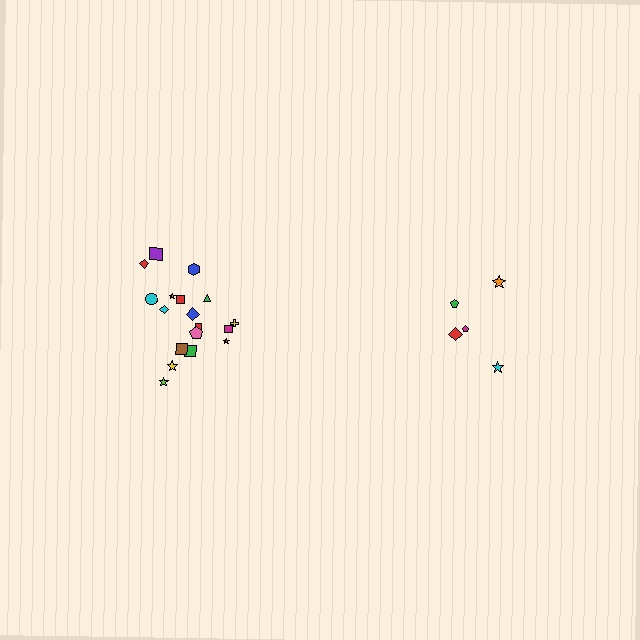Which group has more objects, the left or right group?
The left group.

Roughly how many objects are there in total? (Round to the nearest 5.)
Roughly 25 objects in total.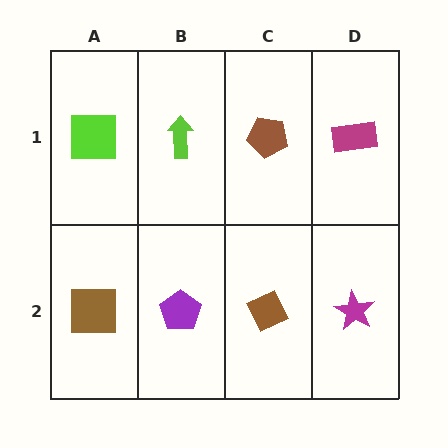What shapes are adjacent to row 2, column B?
A lime arrow (row 1, column B), a brown square (row 2, column A), a brown diamond (row 2, column C).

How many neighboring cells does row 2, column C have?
3.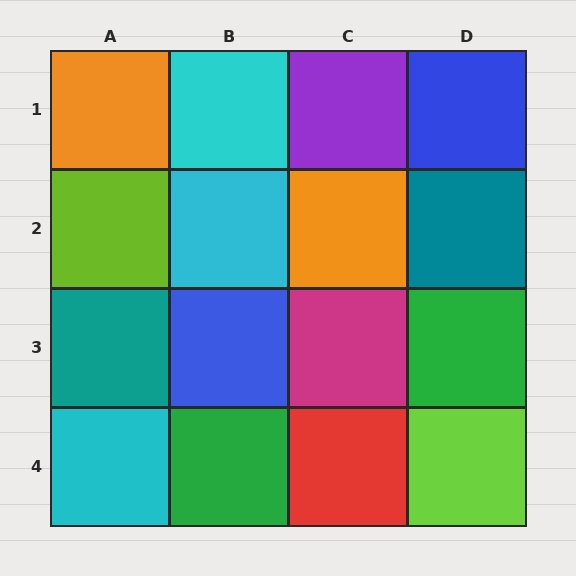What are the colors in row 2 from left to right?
Lime, cyan, orange, teal.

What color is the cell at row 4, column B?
Green.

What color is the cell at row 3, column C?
Magenta.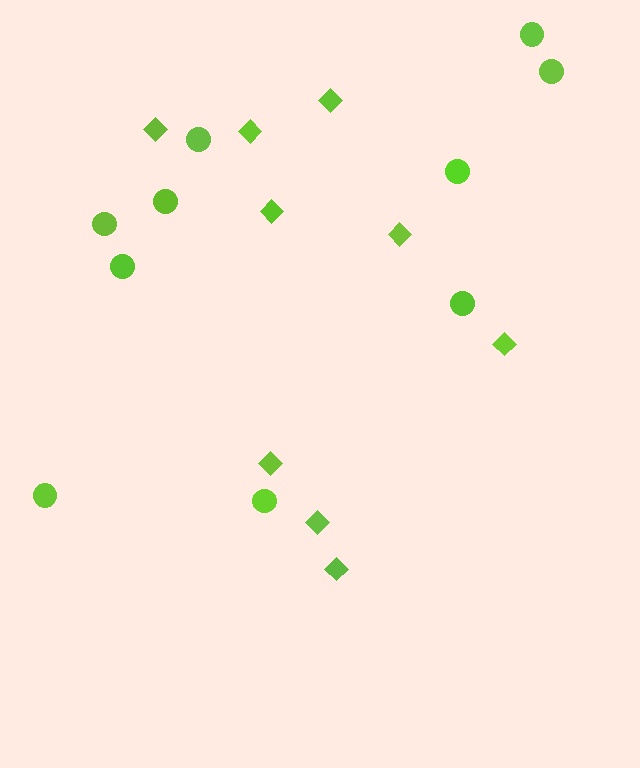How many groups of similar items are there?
There are 2 groups: one group of diamonds (9) and one group of circles (10).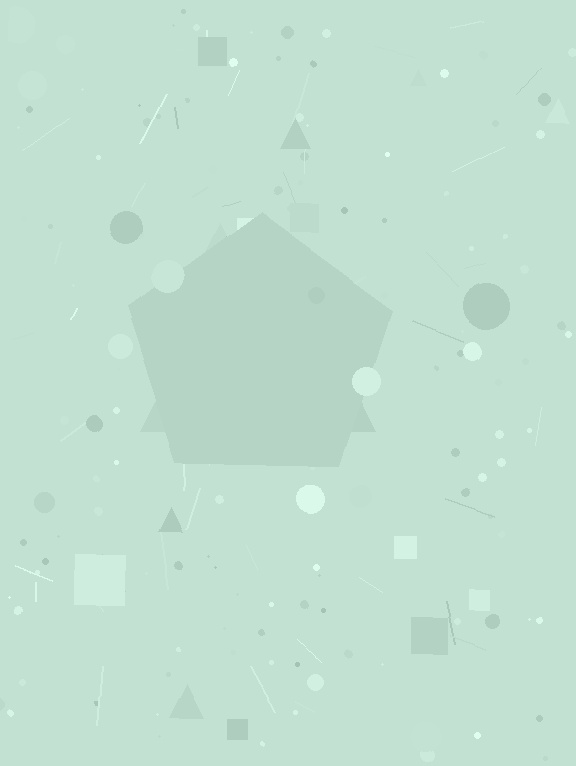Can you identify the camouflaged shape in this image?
The camouflaged shape is a pentagon.